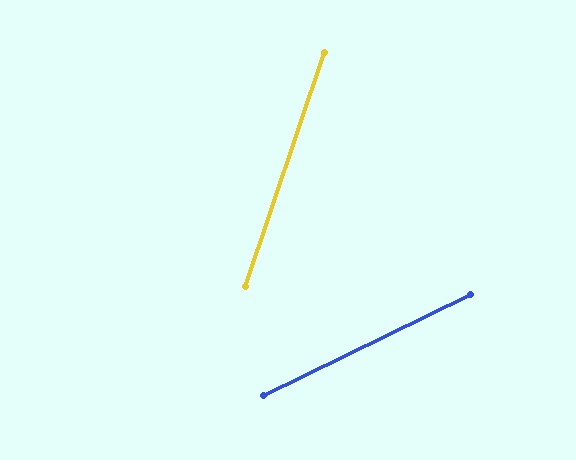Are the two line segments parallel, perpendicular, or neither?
Neither parallel nor perpendicular — they differ by about 46°.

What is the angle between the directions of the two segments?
Approximately 46 degrees.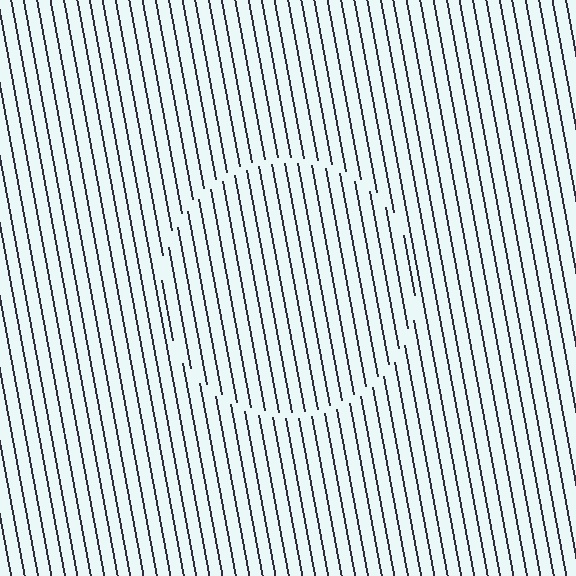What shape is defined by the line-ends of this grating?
An illusory circle. The interior of the shape contains the same grating, shifted by half a period — the contour is defined by the phase discontinuity where line-ends from the inner and outer gratings abut.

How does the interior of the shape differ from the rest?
The interior of the shape contains the same grating, shifted by half a period — the contour is defined by the phase discontinuity where line-ends from the inner and outer gratings abut.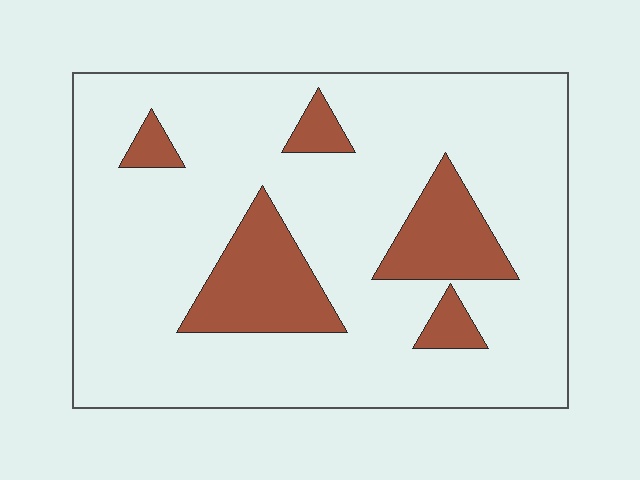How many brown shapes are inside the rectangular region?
5.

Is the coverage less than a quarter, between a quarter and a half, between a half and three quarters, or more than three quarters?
Less than a quarter.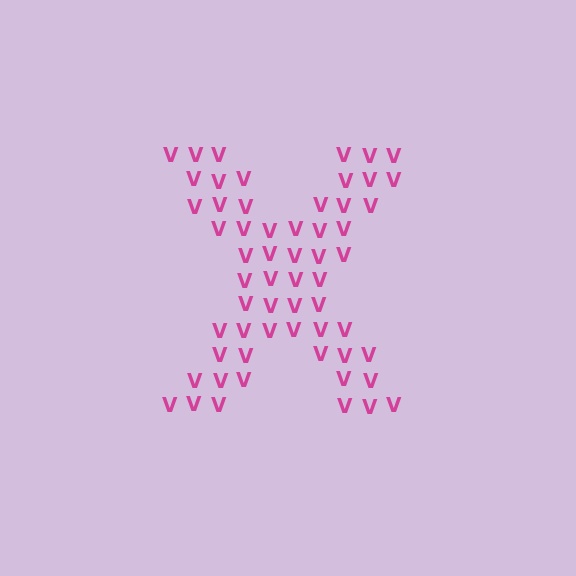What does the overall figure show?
The overall figure shows the letter X.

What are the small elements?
The small elements are letter V's.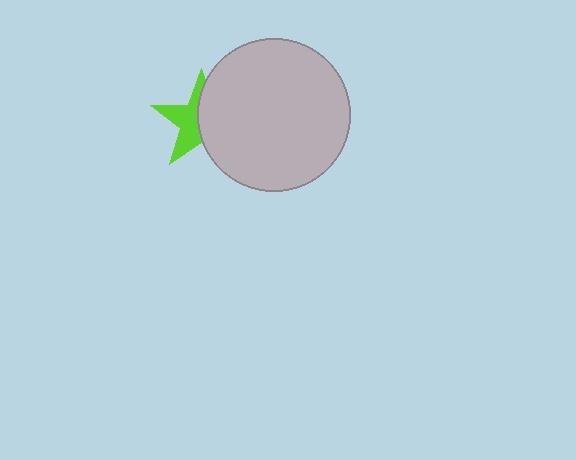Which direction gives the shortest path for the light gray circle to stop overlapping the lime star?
Moving right gives the shortest separation.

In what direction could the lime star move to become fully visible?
The lime star could move left. That would shift it out from behind the light gray circle entirely.